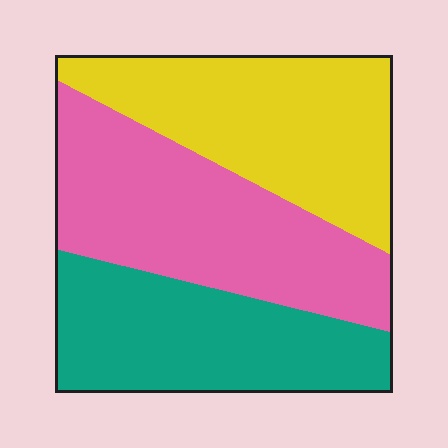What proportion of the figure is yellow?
Yellow takes up between a sixth and a third of the figure.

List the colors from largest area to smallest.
From largest to smallest: pink, yellow, teal.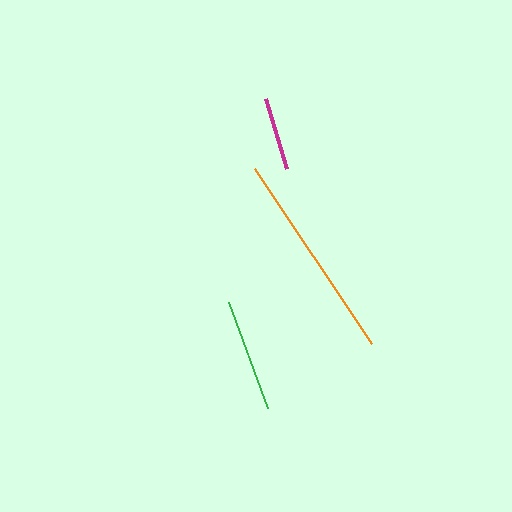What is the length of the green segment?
The green segment is approximately 113 pixels long.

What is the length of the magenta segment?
The magenta segment is approximately 73 pixels long.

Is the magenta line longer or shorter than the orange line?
The orange line is longer than the magenta line.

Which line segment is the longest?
The orange line is the longest at approximately 210 pixels.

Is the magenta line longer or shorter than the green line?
The green line is longer than the magenta line.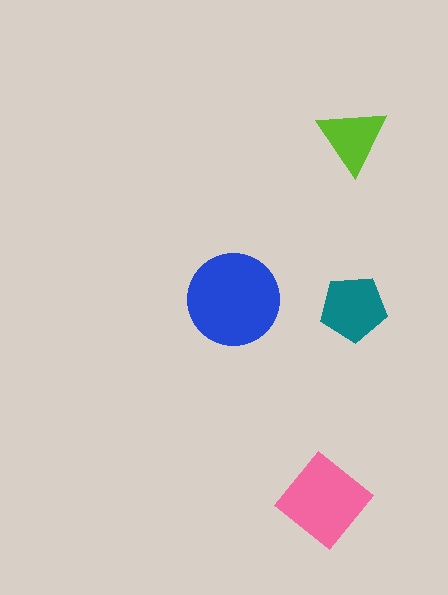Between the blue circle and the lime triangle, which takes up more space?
The blue circle.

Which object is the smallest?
The lime triangle.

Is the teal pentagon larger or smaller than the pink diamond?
Smaller.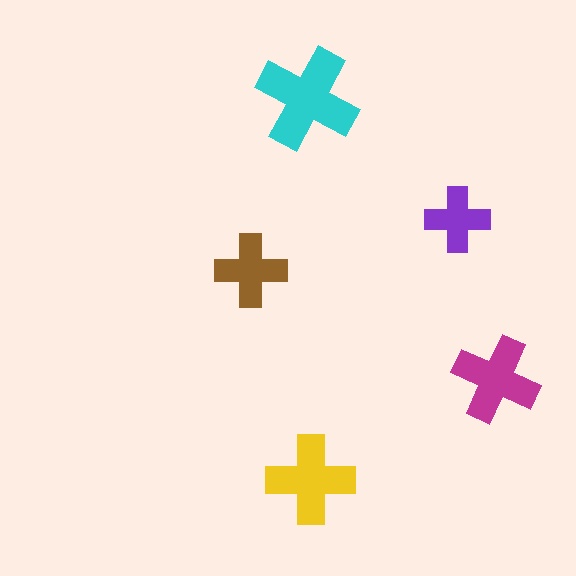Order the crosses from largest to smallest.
the cyan one, the yellow one, the magenta one, the brown one, the purple one.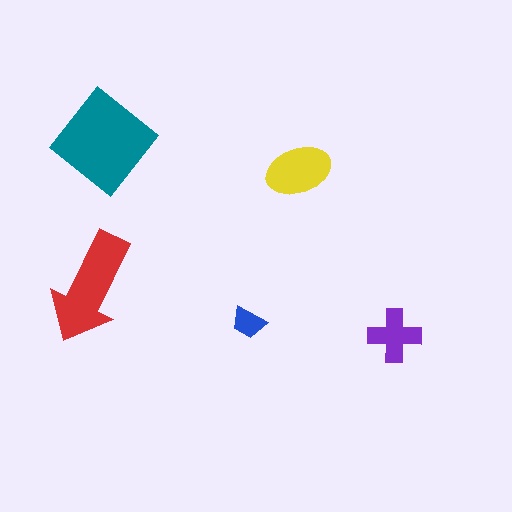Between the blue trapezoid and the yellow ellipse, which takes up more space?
The yellow ellipse.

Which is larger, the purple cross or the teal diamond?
The teal diamond.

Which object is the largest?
The teal diamond.